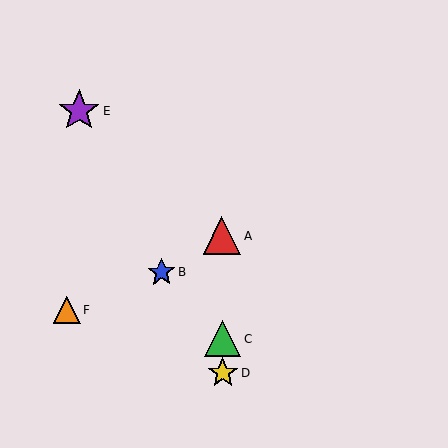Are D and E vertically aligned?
No, D is at x≈223 and E is at x≈79.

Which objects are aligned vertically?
Objects A, C, D are aligned vertically.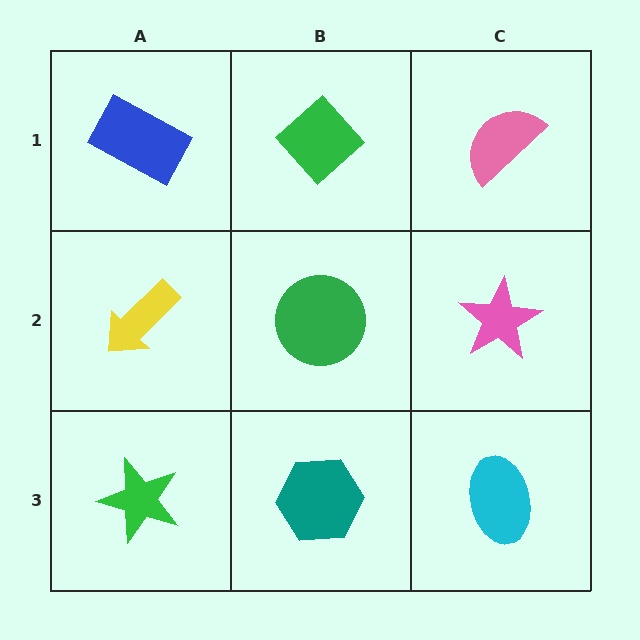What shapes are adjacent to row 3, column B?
A green circle (row 2, column B), a green star (row 3, column A), a cyan ellipse (row 3, column C).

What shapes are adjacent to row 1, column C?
A pink star (row 2, column C), a green diamond (row 1, column B).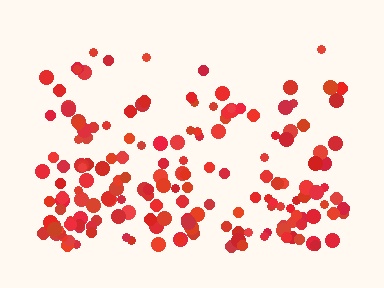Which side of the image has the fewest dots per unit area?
The top.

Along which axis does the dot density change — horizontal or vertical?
Vertical.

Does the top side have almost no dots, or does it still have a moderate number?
Still a moderate number, just noticeably fewer than the bottom.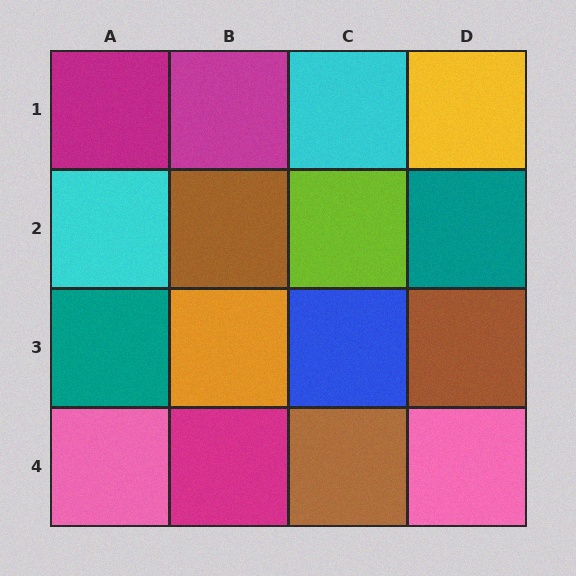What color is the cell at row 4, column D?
Pink.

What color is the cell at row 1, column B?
Magenta.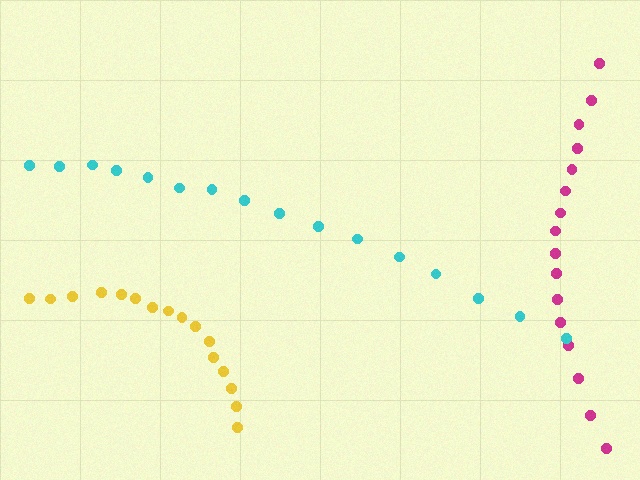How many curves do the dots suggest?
There are 3 distinct paths.